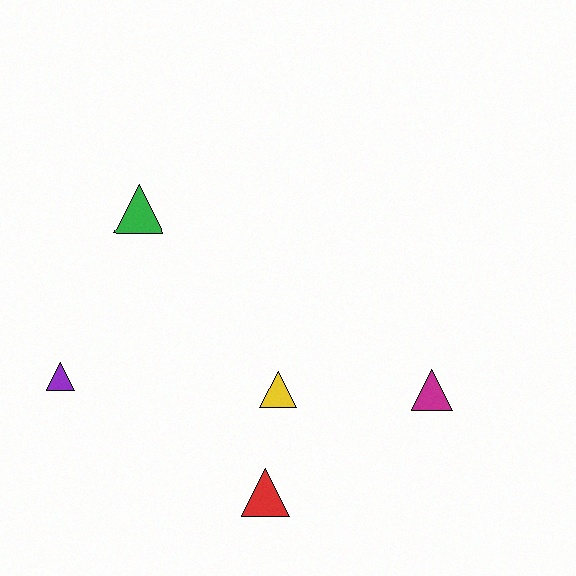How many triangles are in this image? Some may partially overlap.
There are 5 triangles.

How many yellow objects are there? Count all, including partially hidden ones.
There is 1 yellow object.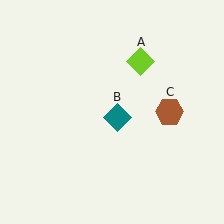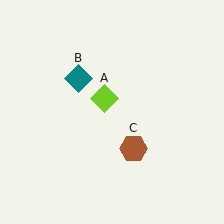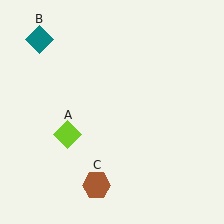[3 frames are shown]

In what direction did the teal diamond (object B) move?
The teal diamond (object B) moved up and to the left.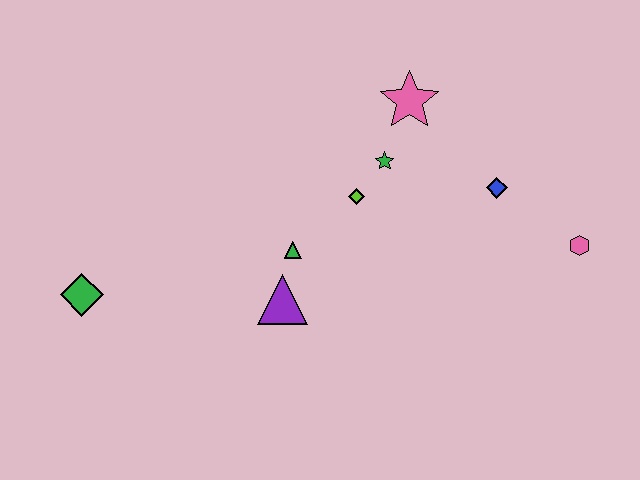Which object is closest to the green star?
The lime diamond is closest to the green star.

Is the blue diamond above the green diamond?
Yes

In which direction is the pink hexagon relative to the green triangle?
The pink hexagon is to the right of the green triangle.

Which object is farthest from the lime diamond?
The green diamond is farthest from the lime diamond.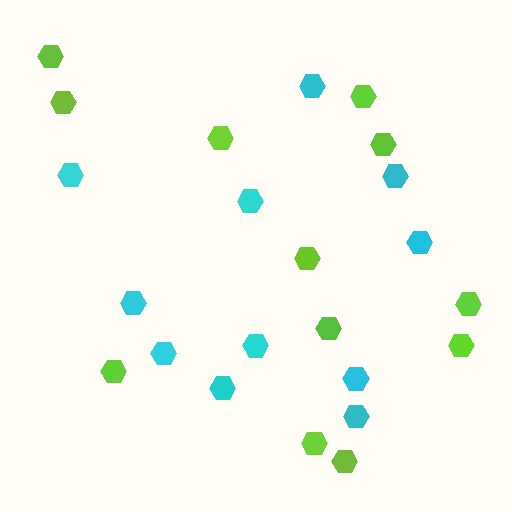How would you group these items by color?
There are 2 groups: one group of lime hexagons (12) and one group of cyan hexagons (11).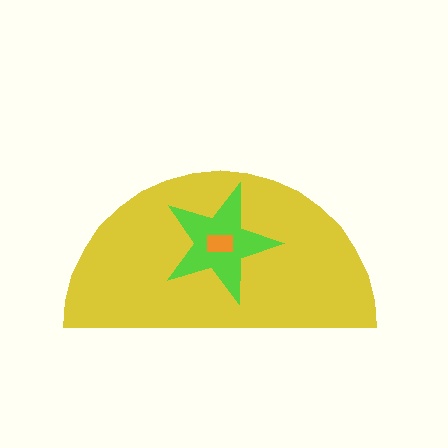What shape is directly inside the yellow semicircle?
The lime star.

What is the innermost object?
The orange rectangle.